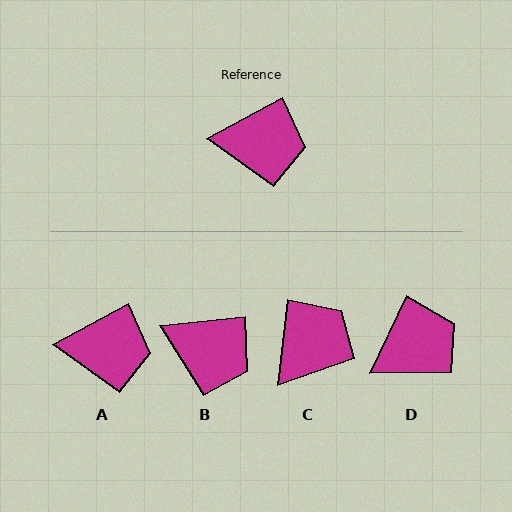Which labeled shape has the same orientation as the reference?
A.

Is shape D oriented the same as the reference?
No, it is off by about 36 degrees.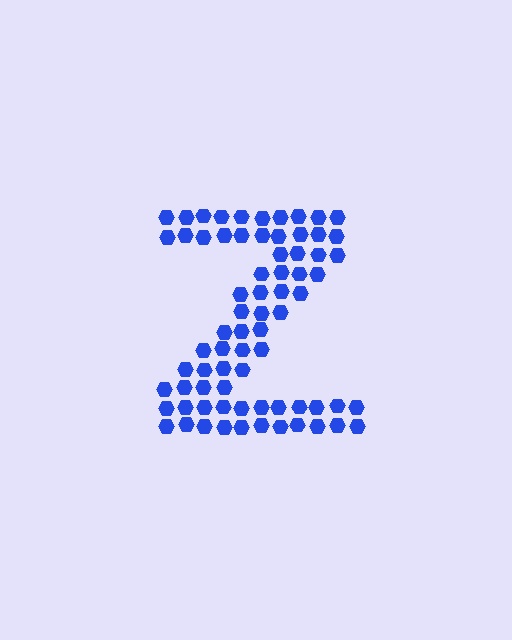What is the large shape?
The large shape is the letter Z.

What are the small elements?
The small elements are hexagons.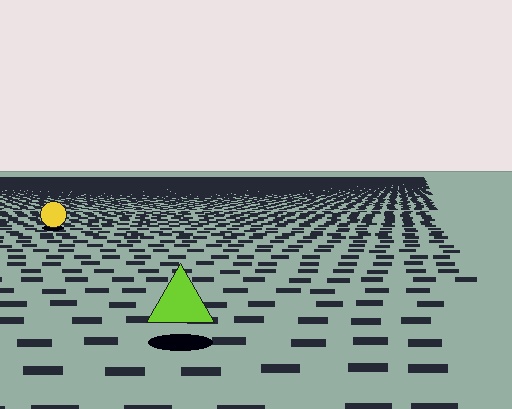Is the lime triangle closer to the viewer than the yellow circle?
Yes. The lime triangle is closer — you can tell from the texture gradient: the ground texture is coarser near it.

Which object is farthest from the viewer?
The yellow circle is farthest from the viewer. It appears smaller and the ground texture around it is denser.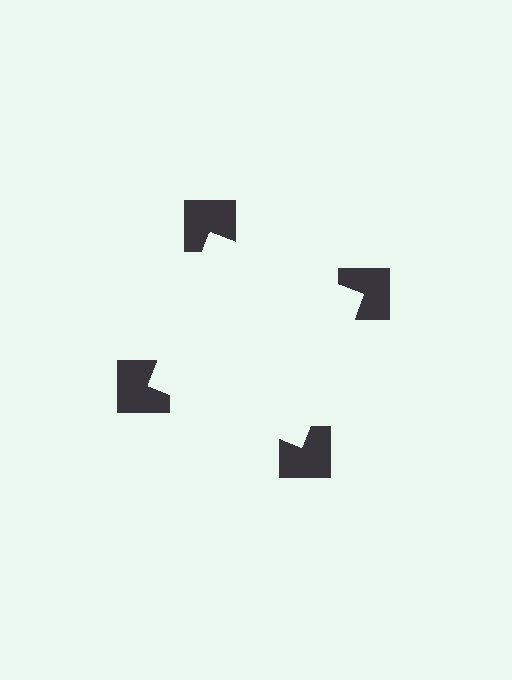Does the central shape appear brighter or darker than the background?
It typically appears slightly brighter than the background, even though no actual brightness change is drawn.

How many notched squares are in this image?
There are 4 — one at each vertex of the illusory square.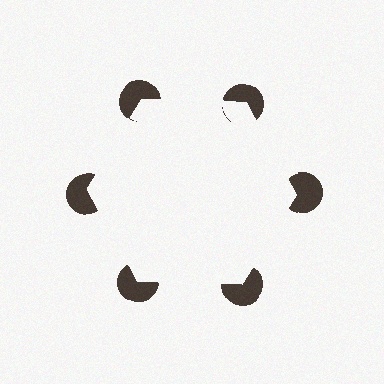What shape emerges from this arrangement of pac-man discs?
An illusory hexagon — its edges are inferred from the aligned wedge cuts in the pac-man discs, not physically drawn.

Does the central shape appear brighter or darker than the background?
It typically appears slightly brighter than the background, even though no actual brightness change is drawn.